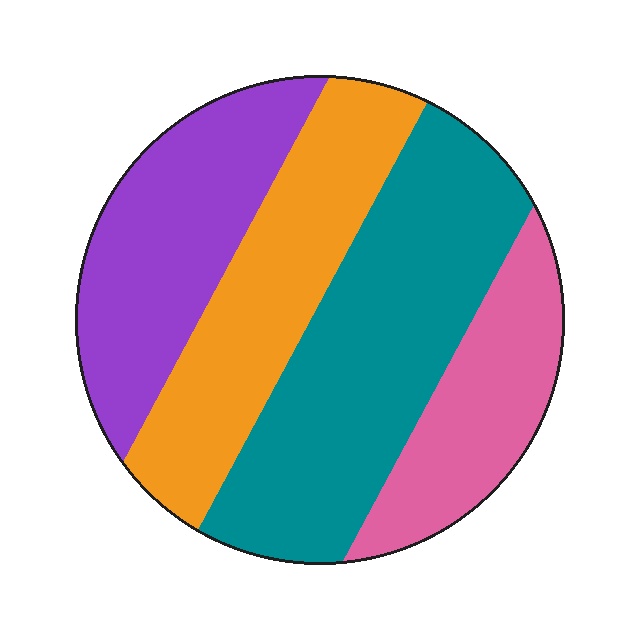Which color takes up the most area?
Teal, at roughly 35%.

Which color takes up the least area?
Pink, at roughly 15%.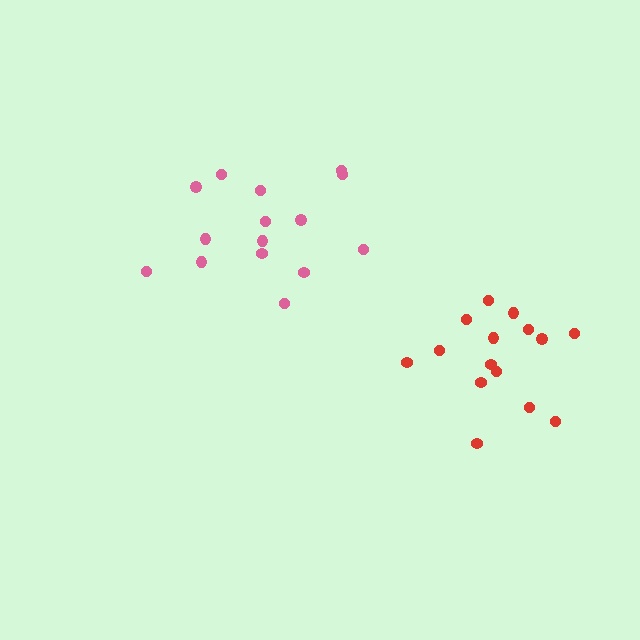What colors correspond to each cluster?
The clusters are colored: pink, red.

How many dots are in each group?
Group 1: 15 dots, Group 2: 15 dots (30 total).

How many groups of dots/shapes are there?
There are 2 groups.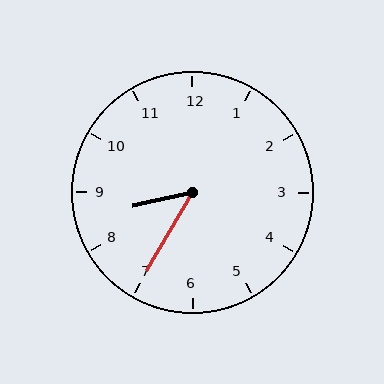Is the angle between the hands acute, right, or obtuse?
It is acute.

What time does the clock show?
8:35.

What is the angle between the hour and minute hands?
Approximately 48 degrees.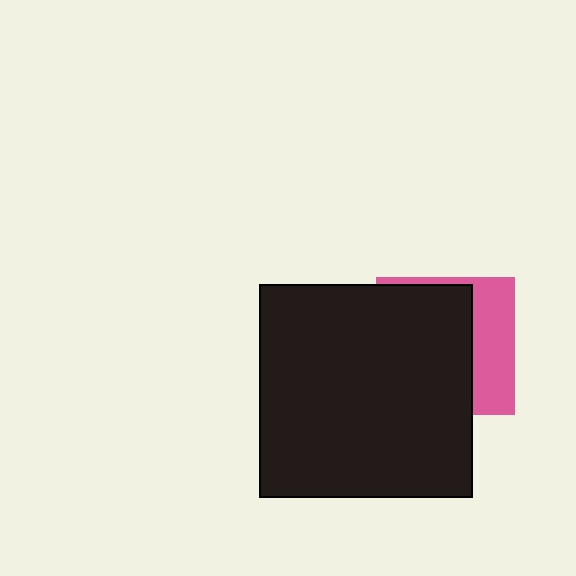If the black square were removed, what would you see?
You would see the complete pink square.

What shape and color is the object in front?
The object in front is a black square.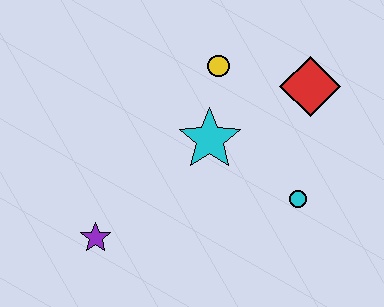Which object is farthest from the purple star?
The red diamond is farthest from the purple star.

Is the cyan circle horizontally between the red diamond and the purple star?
Yes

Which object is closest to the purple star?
The cyan star is closest to the purple star.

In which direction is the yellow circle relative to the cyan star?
The yellow circle is above the cyan star.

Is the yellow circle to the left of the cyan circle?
Yes